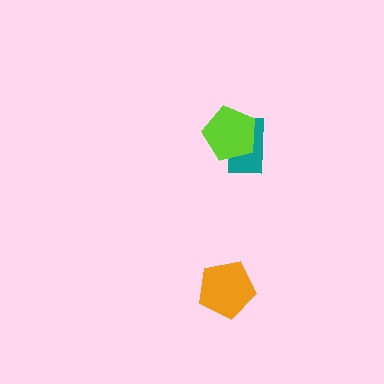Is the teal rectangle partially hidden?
Yes, it is partially covered by another shape.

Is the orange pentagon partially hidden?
No, no other shape covers it.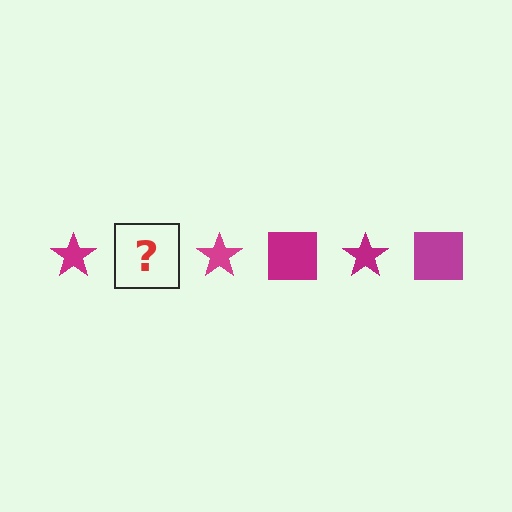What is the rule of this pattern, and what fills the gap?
The rule is that the pattern cycles through star, square shapes in magenta. The gap should be filled with a magenta square.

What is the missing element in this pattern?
The missing element is a magenta square.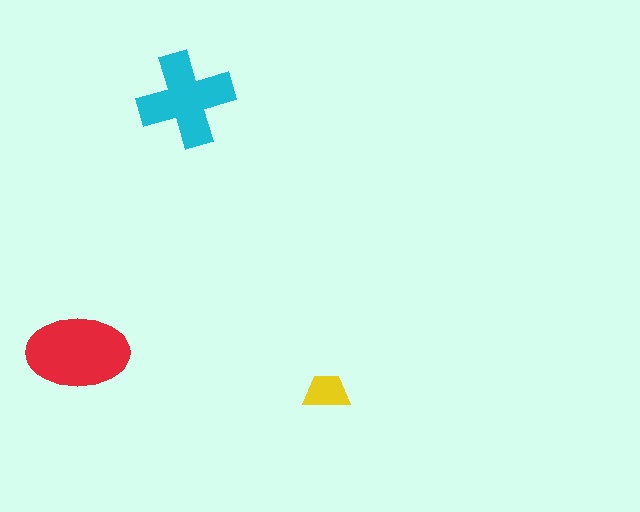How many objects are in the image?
There are 3 objects in the image.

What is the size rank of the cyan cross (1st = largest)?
2nd.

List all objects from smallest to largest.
The yellow trapezoid, the cyan cross, the red ellipse.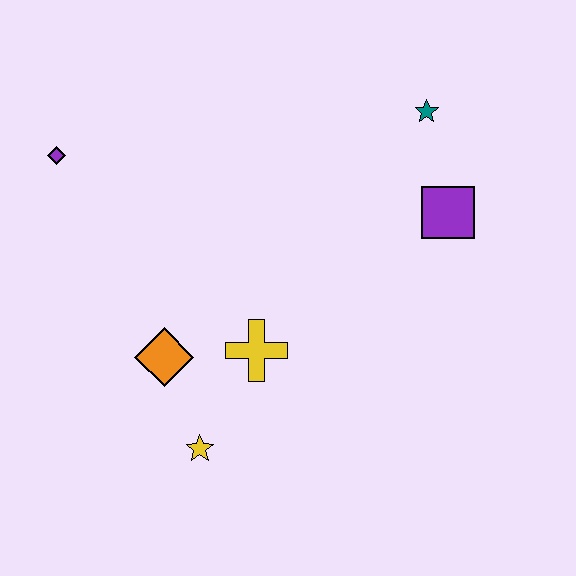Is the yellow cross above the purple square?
No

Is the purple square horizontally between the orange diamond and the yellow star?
No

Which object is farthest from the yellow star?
The teal star is farthest from the yellow star.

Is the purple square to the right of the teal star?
Yes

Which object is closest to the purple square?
The teal star is closest to the purple square.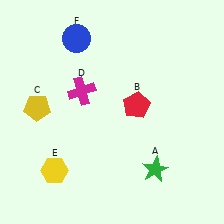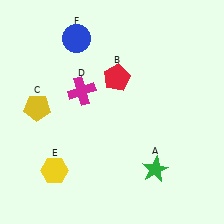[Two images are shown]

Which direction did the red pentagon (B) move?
The red pentagon (B) moved up.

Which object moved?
The red pentagon (B) moved up.